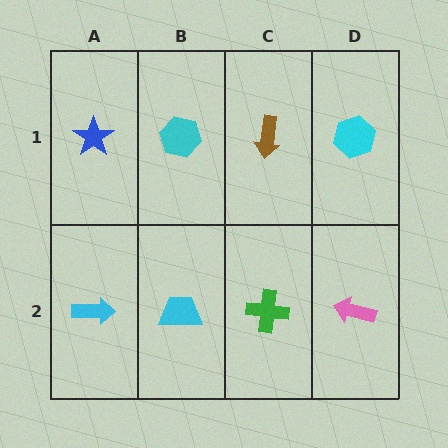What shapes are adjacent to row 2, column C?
A brown arrow (row 1, column C), a cyan trapezoid (row 2, column B), a pink arrow (row 2, column D).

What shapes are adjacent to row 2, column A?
A blue star (row 1, column A), a cyan trapezoid (row 2, column B).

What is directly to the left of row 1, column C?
A cyan hexagon.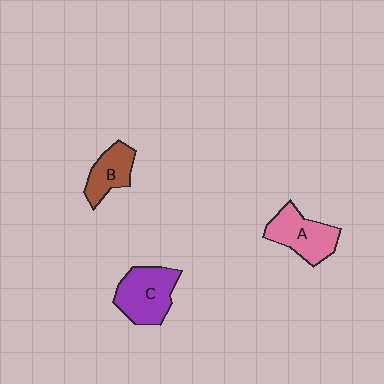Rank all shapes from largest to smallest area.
From largest to smallest: C (purple), A (pink), B (brown).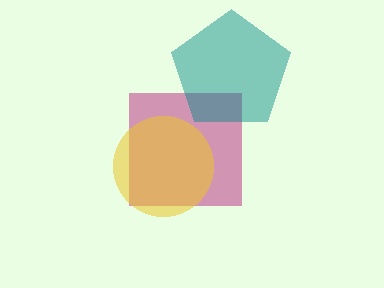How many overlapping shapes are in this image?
There are 3 overlapping shapes in the image.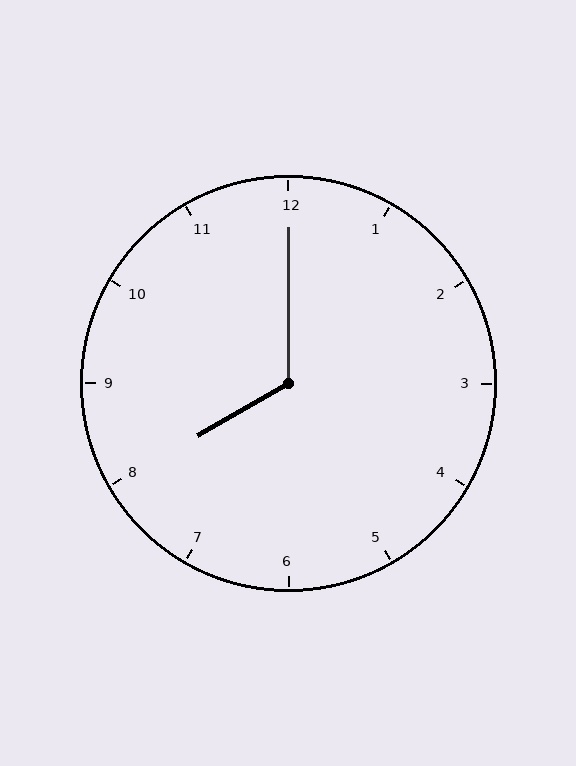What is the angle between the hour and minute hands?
Approximately 120 degrees.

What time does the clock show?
8:00.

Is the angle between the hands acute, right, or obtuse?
It is obtuse.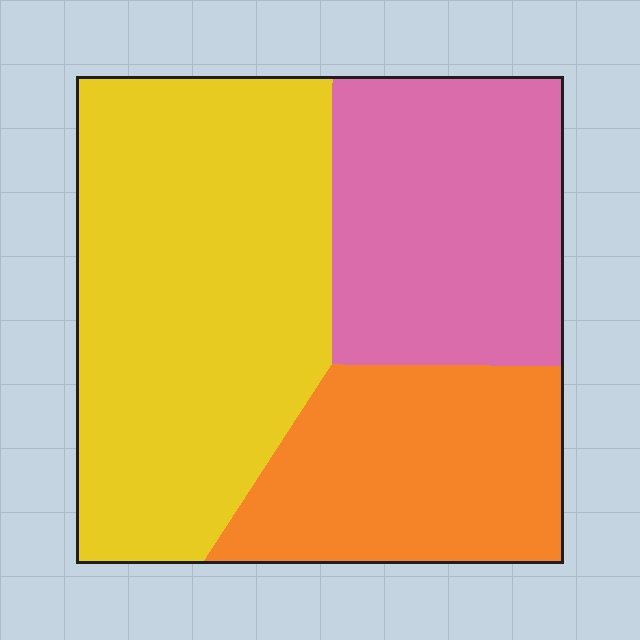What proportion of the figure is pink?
Pink takes up about one quarter (1/4) of the figure.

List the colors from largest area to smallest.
From largest to smallest: yellow, pink, orange.